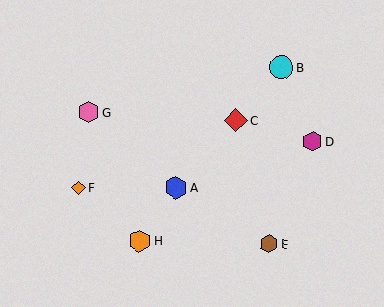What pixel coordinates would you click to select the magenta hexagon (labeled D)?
Click at (313, 141) to select the magenta hexagon D.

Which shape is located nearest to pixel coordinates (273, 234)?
The brown hexagon (labeled E) at (269, 244) is nearest to that location.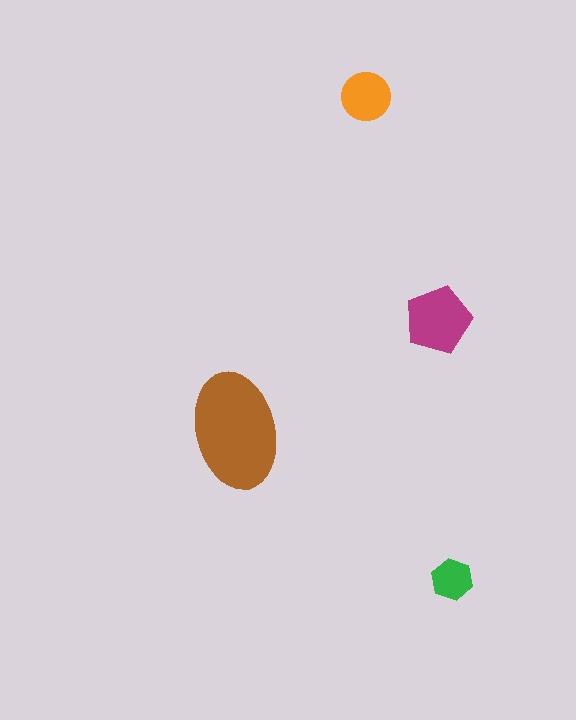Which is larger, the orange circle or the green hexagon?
The orange circle.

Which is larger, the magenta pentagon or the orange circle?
The magenta pentagon.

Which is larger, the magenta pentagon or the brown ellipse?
The brown ellipse.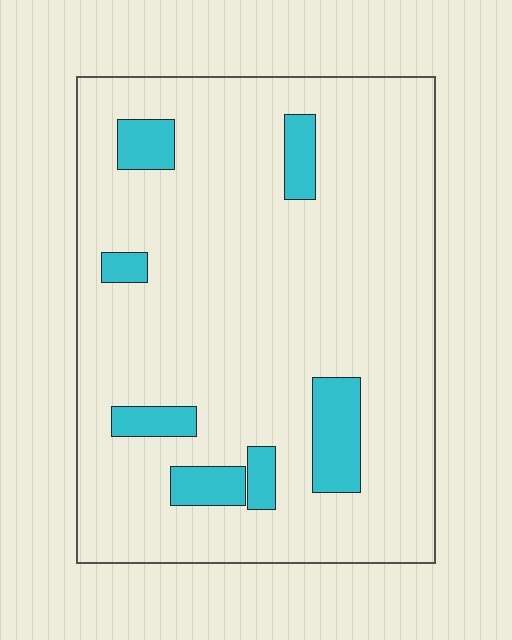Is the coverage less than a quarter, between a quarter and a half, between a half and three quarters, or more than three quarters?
Less than a quarter.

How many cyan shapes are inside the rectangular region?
7.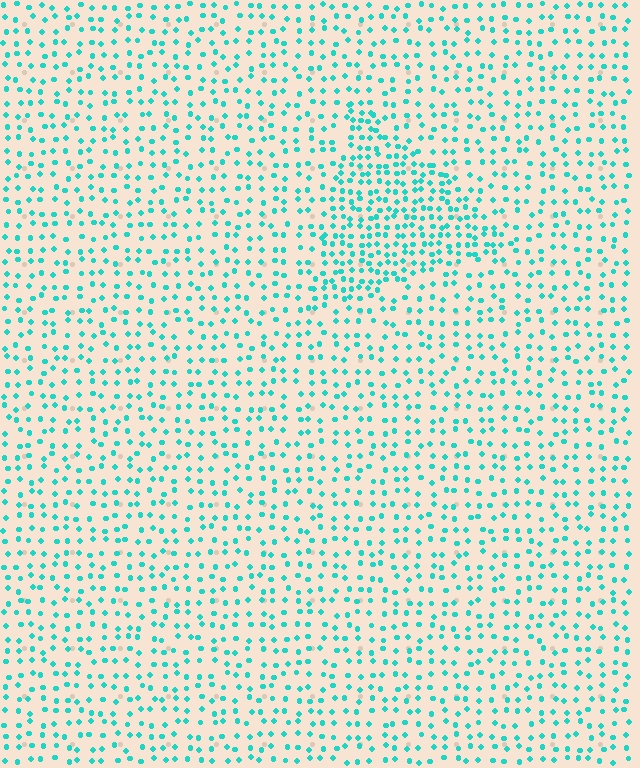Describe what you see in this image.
The image contains small cyan elements arranged at two different densities. A triangle-shaped region is visible where the elements are more densely packed than the surrounding area.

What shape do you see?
I see a triangle.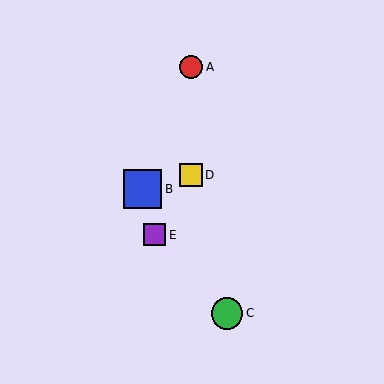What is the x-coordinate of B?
Object B is at x≈143.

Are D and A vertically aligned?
Yes, both are at x≈191.